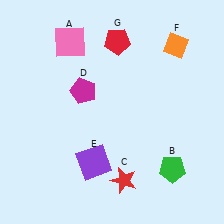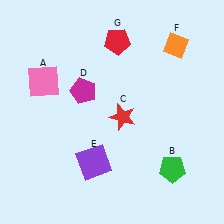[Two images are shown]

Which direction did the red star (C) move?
The red star (C) moved up.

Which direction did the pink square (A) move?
The pink square (A) moved down.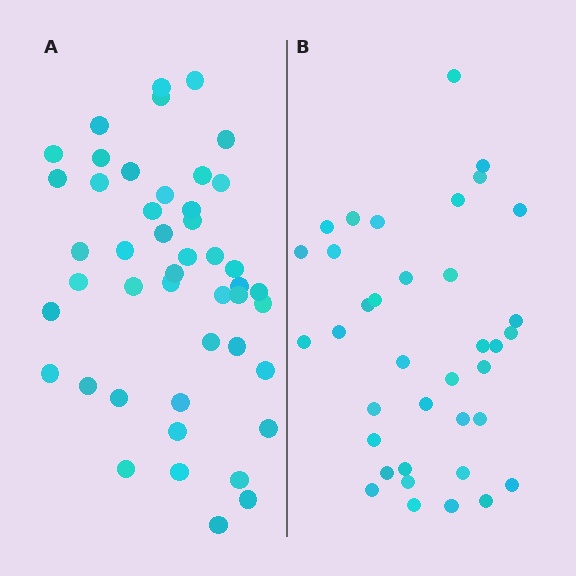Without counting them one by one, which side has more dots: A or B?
Region A (the left region) has more dots.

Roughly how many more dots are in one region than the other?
Region A has roughly 8 or so more dots than region B.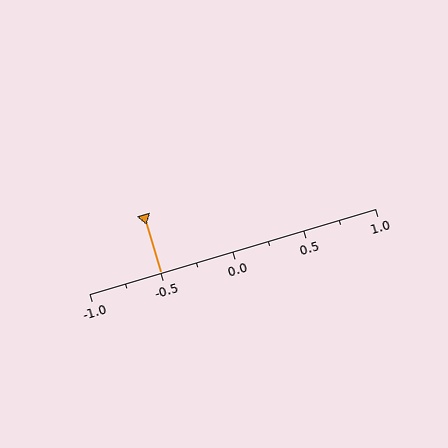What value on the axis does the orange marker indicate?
The marker indicates approximately -0.5.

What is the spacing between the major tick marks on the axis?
The major ticks are spaced 0.5 apart.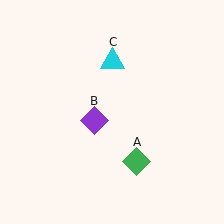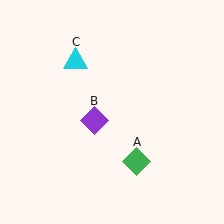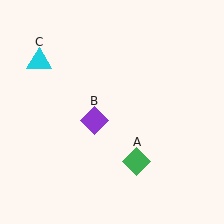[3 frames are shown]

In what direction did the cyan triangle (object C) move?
The cyan triangle (object C) moved left.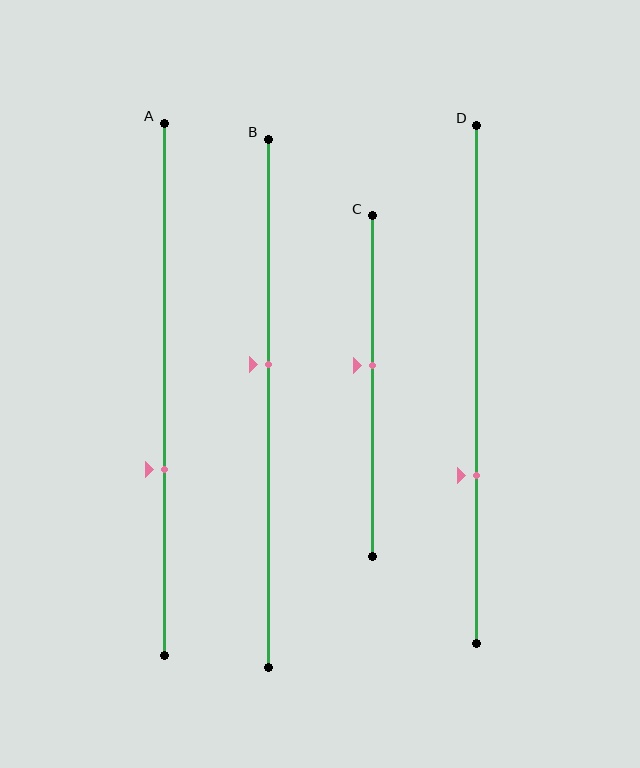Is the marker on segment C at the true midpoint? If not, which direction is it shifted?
No, the marker on segment C is shifted upward by about 6% of the segment length.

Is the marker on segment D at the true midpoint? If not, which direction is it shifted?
No, the marker on segment D is shifted downward by about 17% of the segment length.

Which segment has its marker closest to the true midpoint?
Segment C has its marker closest to the true midpoint.